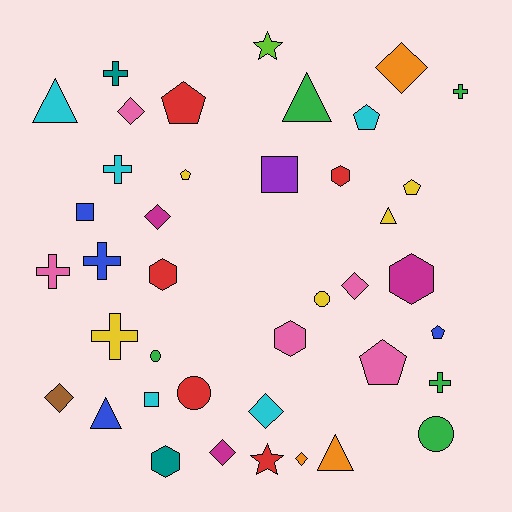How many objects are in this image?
There are 40 objects.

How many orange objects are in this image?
There are 3 orange objects.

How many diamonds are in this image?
There are 8 diamonds.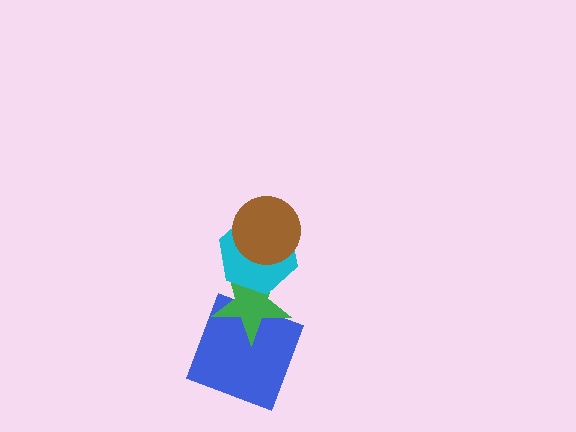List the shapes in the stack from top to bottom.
From top to bottom: the brown circle, the cyan hexagon, the green star, the blue square.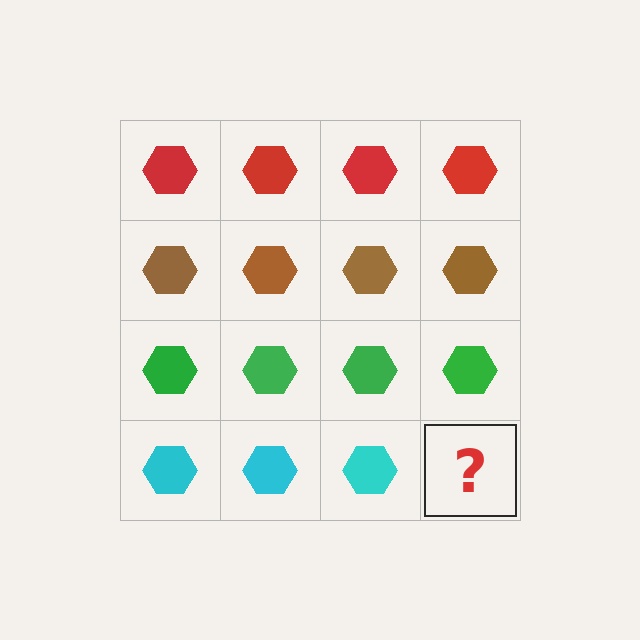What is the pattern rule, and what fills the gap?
The rule is that each row has a consistent color. The gap should be filled with a cyan hexagon.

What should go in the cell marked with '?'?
The missing cell should contain a cyan hexagon.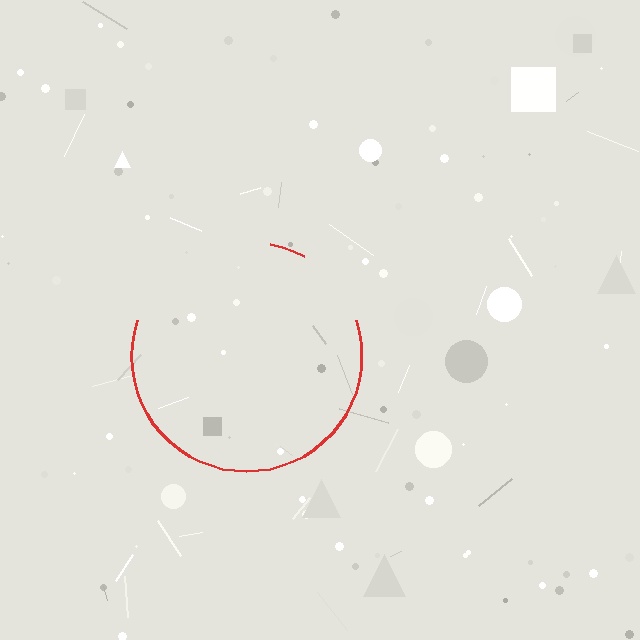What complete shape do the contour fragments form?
The contour fragments form a circle.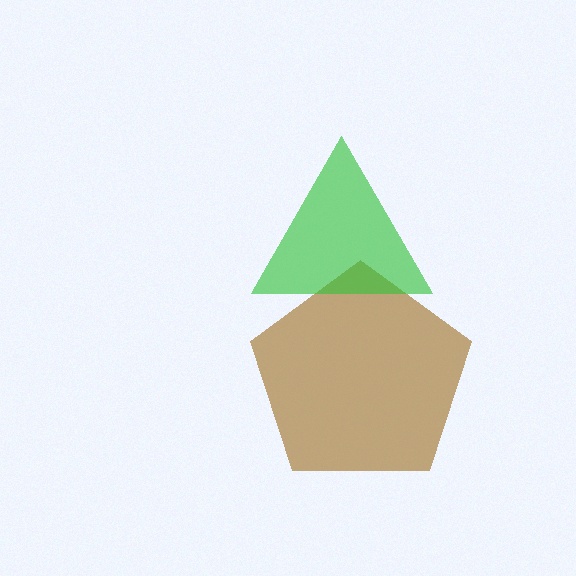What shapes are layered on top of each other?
The layered shapes are: a brown pentagon, a green triangle.